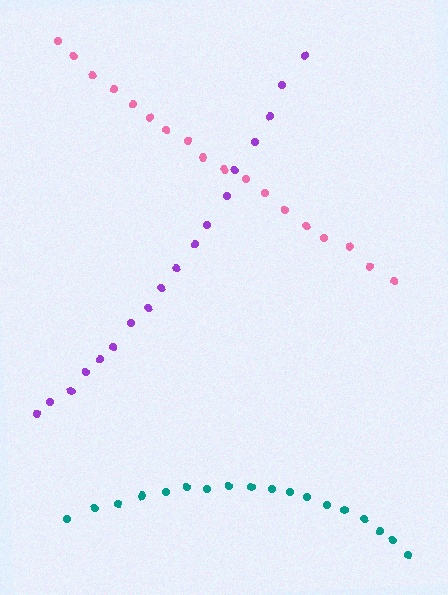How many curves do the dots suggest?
There are 3 distinct paths.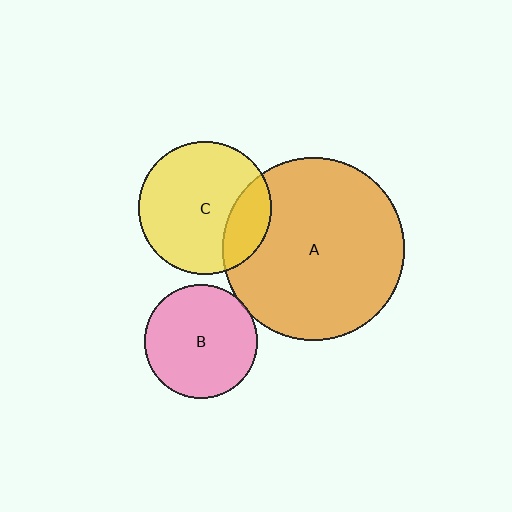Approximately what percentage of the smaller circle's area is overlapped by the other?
Approximately 20%.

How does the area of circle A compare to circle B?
Approximately 2.6 times.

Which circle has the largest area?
Circle A (orange).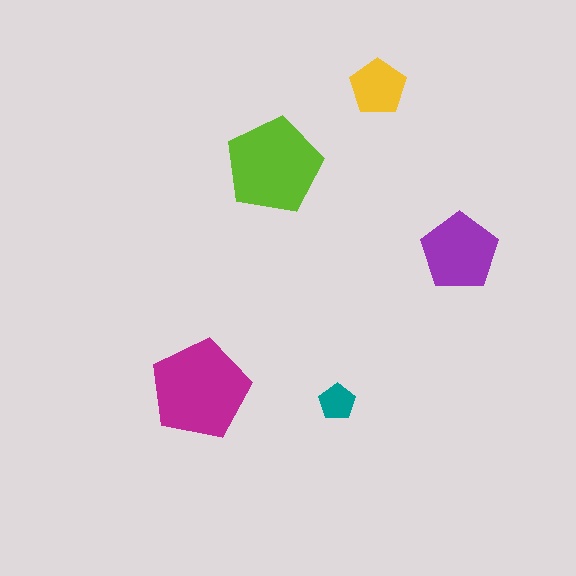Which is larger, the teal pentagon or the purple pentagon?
The purple one.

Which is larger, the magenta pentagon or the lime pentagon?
The magenta one.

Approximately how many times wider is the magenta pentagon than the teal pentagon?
About 3 times wider.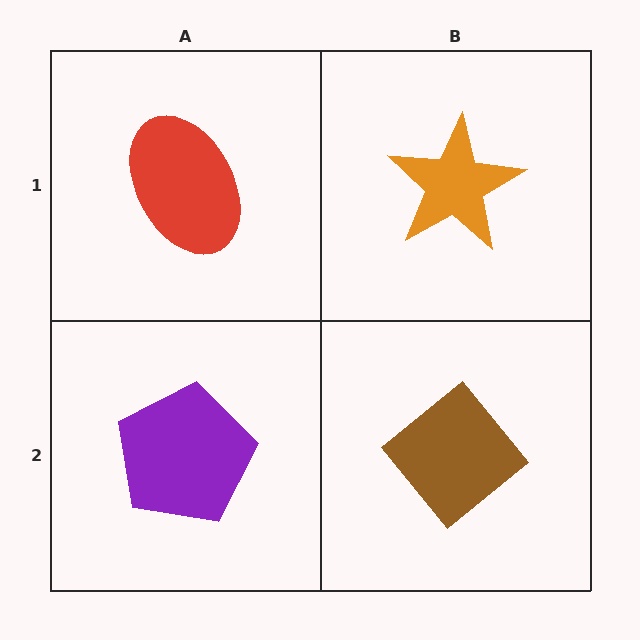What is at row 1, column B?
An orange star.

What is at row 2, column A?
A purple pentagon.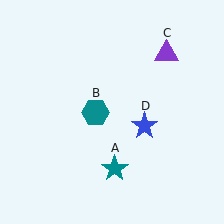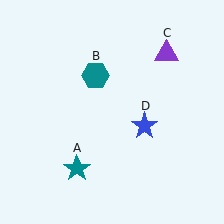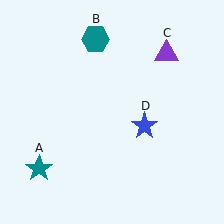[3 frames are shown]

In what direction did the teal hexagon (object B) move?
The teal hexagon (object B) moved up.